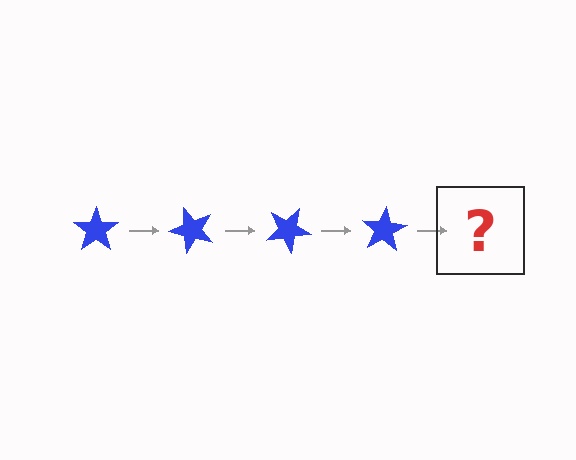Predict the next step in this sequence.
The next step is a blue star rotated 200 degrees.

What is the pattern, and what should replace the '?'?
The pattern is that the star rotates 50 degrees each step. The '?' should be a blue star rotated 200 degrees.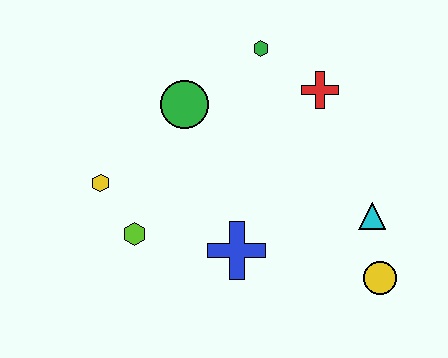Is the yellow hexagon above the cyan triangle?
Yes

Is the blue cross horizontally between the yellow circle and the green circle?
Yes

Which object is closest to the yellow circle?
The cyan triangle is closest to the yellow circle.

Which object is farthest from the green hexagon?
The yellow circle is farthest from the green hexagon.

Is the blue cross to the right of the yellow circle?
No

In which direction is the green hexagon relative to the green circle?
The green hexagon is to the right of the green circle.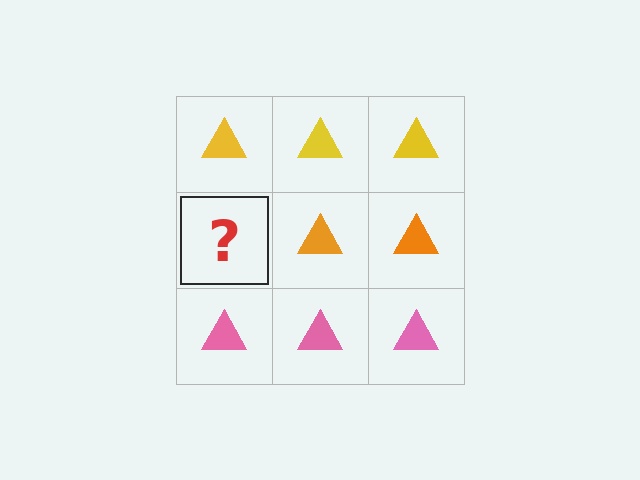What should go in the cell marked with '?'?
The missing cell should contain an orange triangle.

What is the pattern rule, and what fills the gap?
The rule is that each row has a consistent color. The gap should be filled with an orange triangle.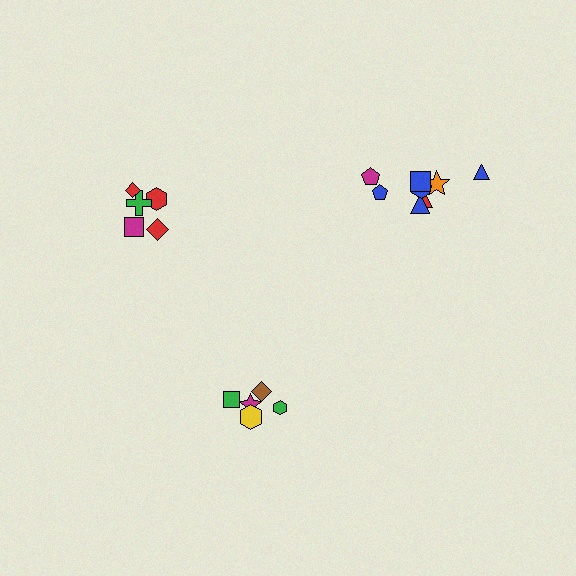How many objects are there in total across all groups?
There are 18 objects.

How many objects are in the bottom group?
There are 5 objects.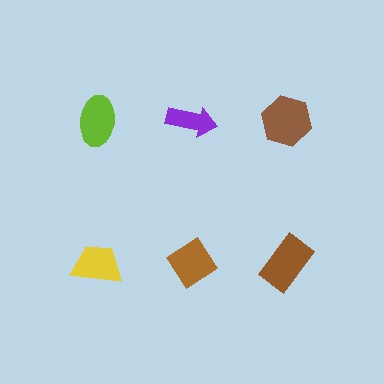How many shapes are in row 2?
3 shapes.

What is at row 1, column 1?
A lime ellipse.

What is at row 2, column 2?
A brown diamond.